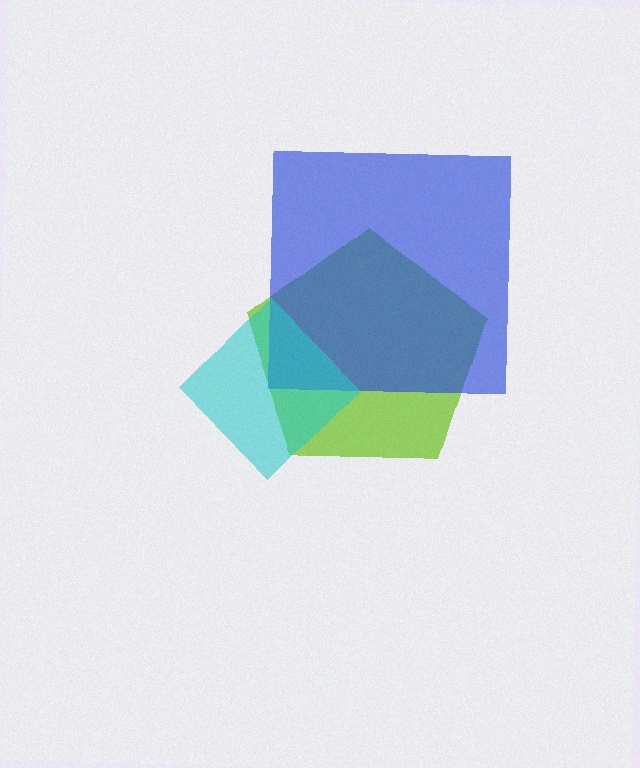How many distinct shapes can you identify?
There are 3 distinct shapes: a lime pentagon, a blue square, a cyan diamond.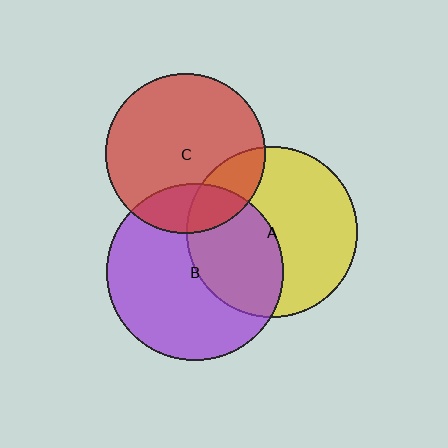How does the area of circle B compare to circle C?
Approximately 1.2 times.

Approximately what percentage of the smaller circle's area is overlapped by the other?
Approximately 20%.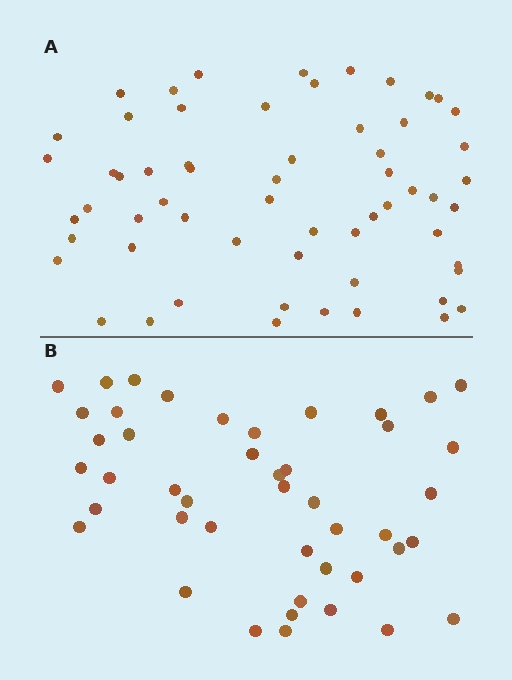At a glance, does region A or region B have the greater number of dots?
Region A (the top region) has more dots.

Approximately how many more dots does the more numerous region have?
Region A has approximately 15 more dots than region B.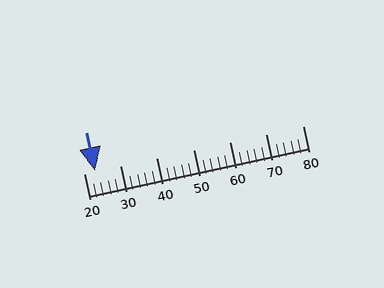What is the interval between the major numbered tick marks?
The major tick marks are spaced 10 units apart.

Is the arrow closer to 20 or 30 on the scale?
The arrow is closer to 20.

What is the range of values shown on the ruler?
The ruler shows values from 20 to 80.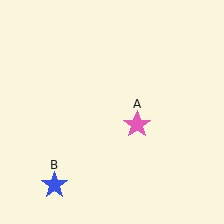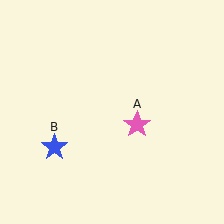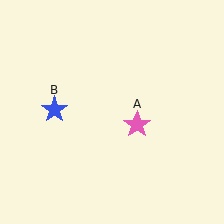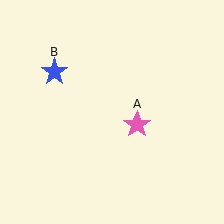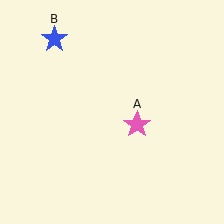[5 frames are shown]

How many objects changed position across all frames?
1 object changed position: blue star (object B).